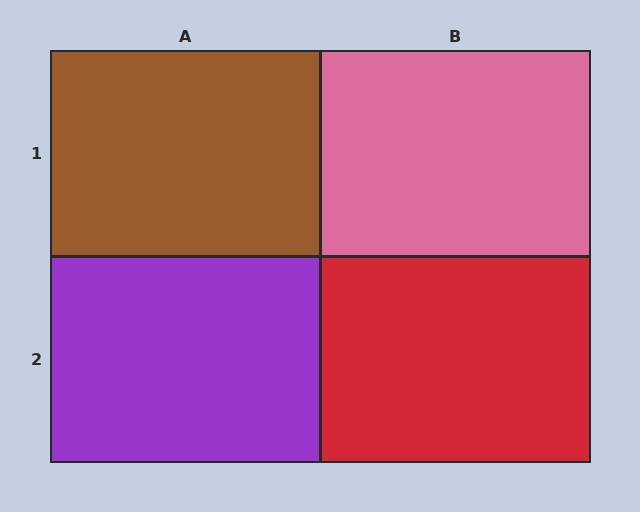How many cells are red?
1 cell is red.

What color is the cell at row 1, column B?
Pink.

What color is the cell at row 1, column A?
Brown.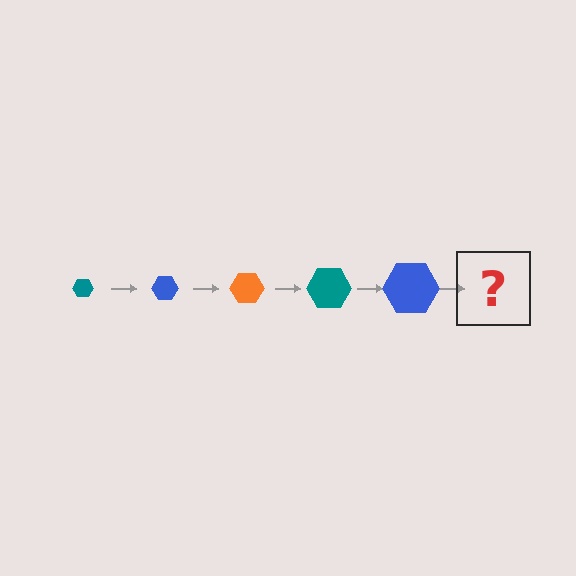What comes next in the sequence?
The next element should be an orange hexagon, larger than the previous one.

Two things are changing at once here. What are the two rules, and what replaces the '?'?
The two rules are that the hexagon grows larger each step and the color cycles through teal, blue, and orange. The '?' should be an orange hexagon, larger than the previous one.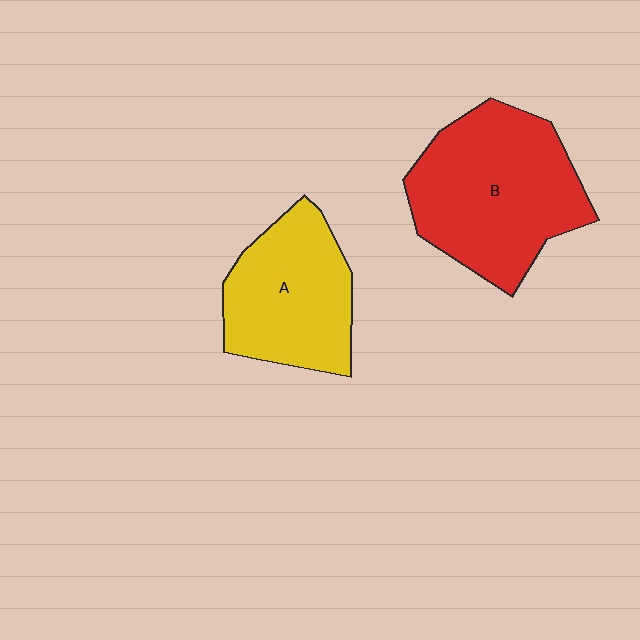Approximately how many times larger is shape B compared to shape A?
Approximately 1.3 times.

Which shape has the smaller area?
Shape A (yellow).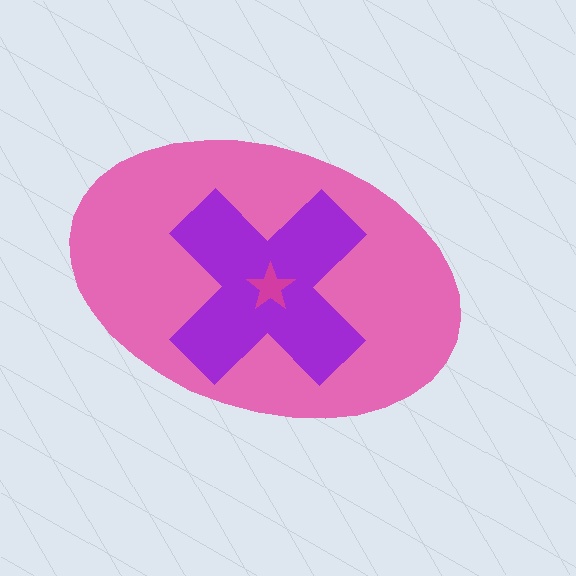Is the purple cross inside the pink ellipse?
Yes.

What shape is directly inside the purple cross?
The magenta star.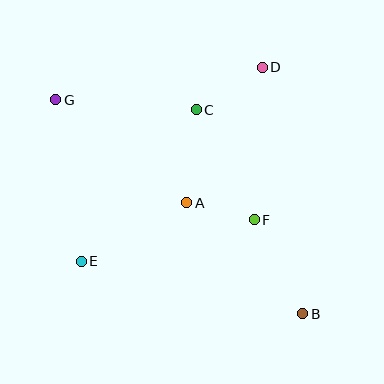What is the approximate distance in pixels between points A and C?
The distance between A and C is approximately 93 pixels.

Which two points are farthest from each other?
Points B and G are farthest from each other.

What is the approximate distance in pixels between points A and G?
The distance between A and G is approximately 167 pixels.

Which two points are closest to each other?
Points A and F are closest to each other.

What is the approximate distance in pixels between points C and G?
The distance between C and G is approximately 141 pixels.